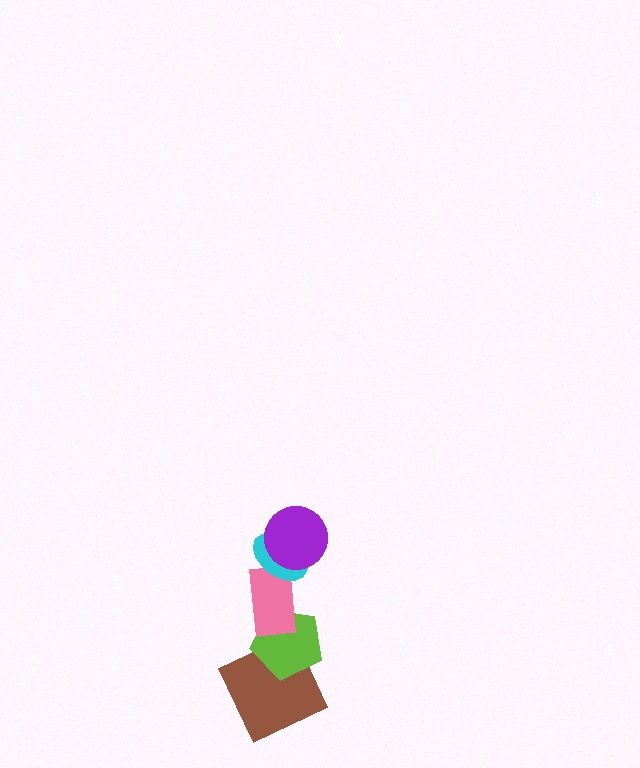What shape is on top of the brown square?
The lime pentagon is on top of the brown square.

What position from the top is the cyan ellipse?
The cyan ellipse is 2nd from the top.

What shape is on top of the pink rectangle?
The cyan ellipse is on top of the pink rectangle.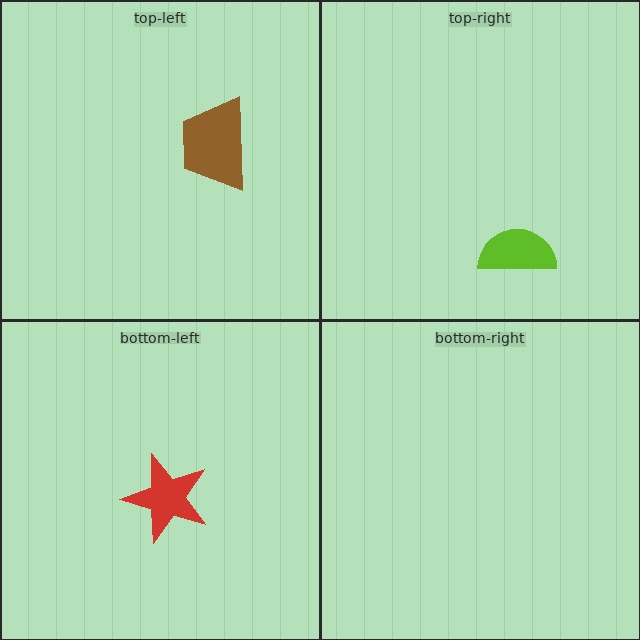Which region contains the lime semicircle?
The top-right region.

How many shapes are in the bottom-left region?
1.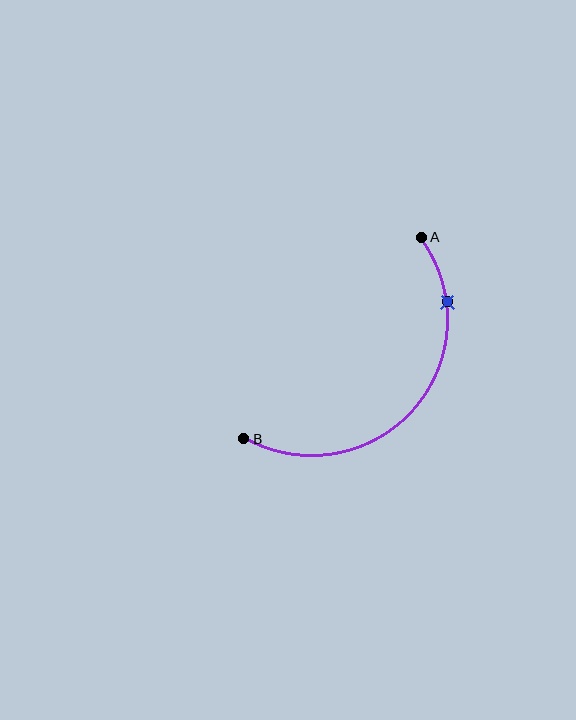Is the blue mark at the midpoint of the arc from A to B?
No. The blue mark lies on the arc but is closer to endpoint A. The arc midpoint would be at the point on the curve equidistant along the arc from both A and B.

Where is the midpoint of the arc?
The arc midpoint is the point on the curve farthest from the straight line joining A and B. It sits below and to the right of that line.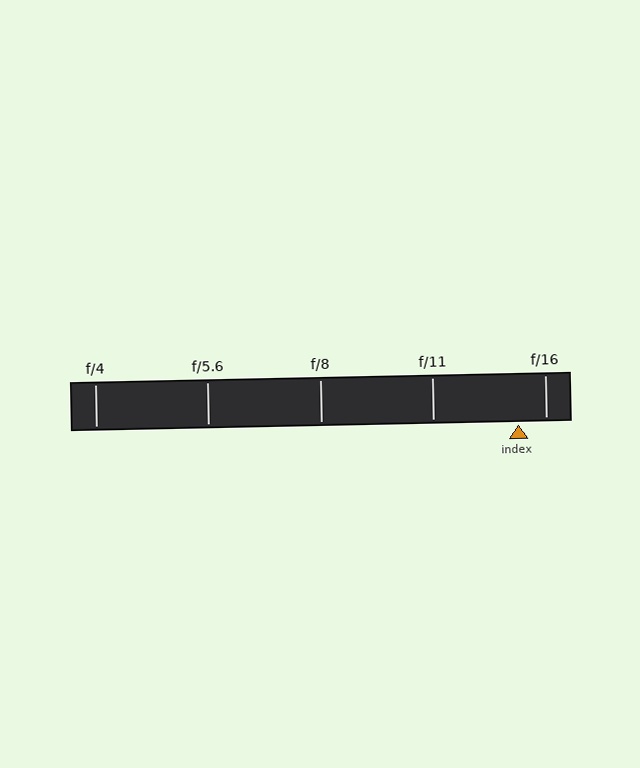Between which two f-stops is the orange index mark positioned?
The index mark is between f/11 and f/16.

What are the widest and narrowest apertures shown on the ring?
The widest aperture shown is f/4 and the narrowest is f/16.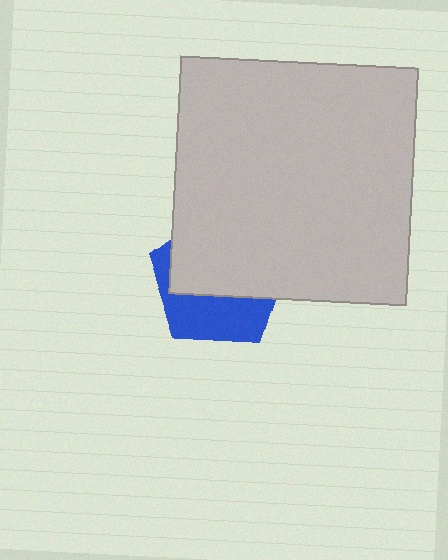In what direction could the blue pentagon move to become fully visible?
The blue pentagon could move down. That would shift it out from behind the light gray square entirely.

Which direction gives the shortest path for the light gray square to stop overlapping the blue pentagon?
Moving up gives the shortest separation.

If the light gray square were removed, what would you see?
You would see the complete blue pentagon.